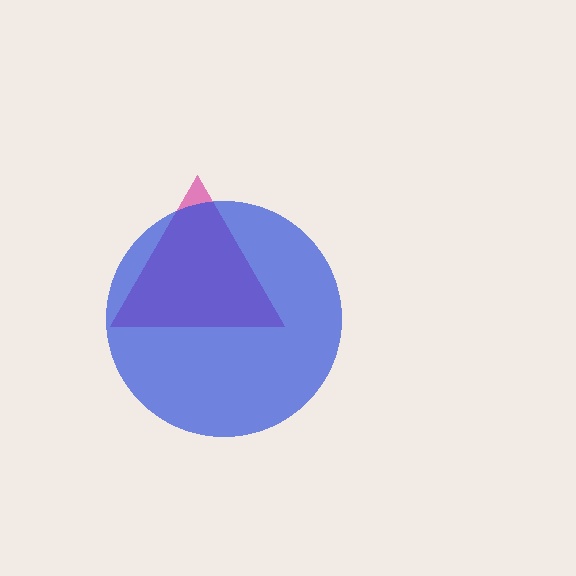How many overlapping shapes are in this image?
There are 2 overlapping shapes in the image.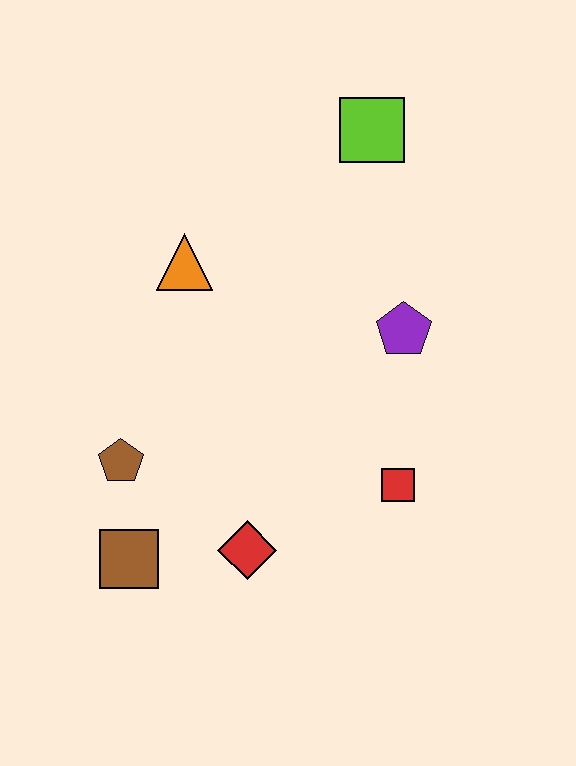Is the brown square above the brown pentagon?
No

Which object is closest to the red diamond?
The brown square is closest to the red diamond.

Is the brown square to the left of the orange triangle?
Yes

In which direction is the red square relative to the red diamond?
The red square is to the right of the red diamond.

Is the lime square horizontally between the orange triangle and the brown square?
No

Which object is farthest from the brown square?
The lime square is farthest from the brown square.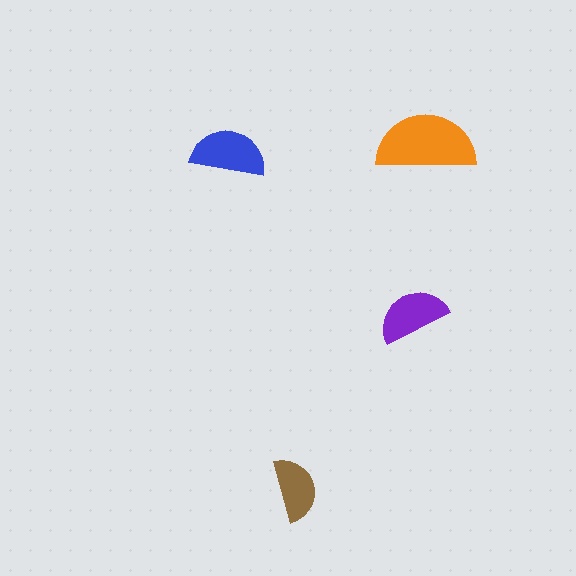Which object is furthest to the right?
The orange semicircle is rightmost.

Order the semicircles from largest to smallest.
the orange one, the blue one, the purple one, the brown one.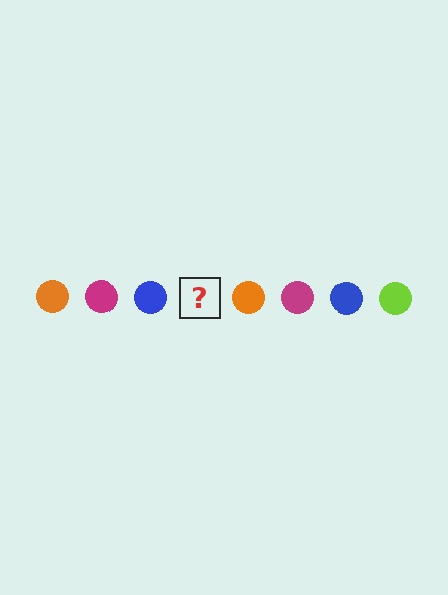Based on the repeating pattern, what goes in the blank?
The blank should be a lime circle.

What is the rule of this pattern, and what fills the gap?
The rule is that the pattern cycles through orange, magenta, blue, lime circles. The gap should be filled with a lime circle.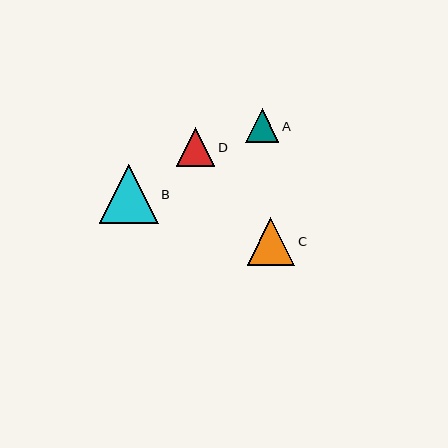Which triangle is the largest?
Triangle B is the largest with a size of approximately 59 pixels.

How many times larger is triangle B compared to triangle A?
Triangle B is approximately 1.8 times the size of triangle A.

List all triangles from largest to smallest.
From largest to smallest: B, C, D, A.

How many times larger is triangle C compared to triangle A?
Triangle C is approximately 1.4 times the size of triangle A.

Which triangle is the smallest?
Triangle A is the smallest with a size of approximately 33 pixels.